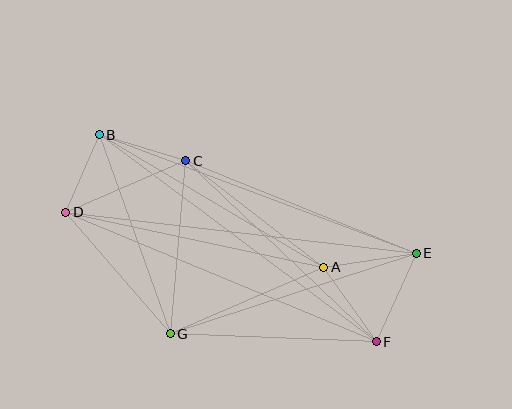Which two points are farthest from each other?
Points D and E are farthest from each other.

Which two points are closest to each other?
Points B and D are closest to each other.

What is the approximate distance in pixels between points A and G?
The distance between A and G is approximately 167 pixels.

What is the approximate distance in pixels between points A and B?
The distance between A and B is approximately 261 pixels.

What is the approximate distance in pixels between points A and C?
The distance between A and C is approximately 174 pixels.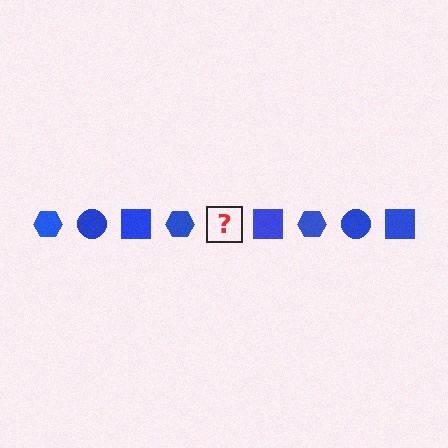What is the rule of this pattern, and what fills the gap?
The rule is that the pattern cycles through hexagon, circle, square shapes in blue. The gap should be filled with a blue circle.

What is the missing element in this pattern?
The missing element is a blue circle.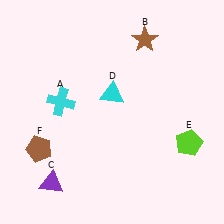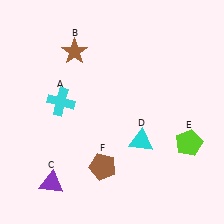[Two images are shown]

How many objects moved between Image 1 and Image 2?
3 objects moved between the two images.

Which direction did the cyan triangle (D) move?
The cyan triangle (D) moved down.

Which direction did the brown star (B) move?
The brown star (B) moved left.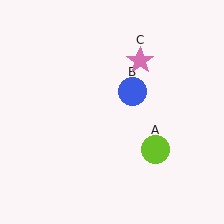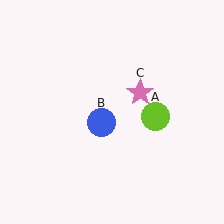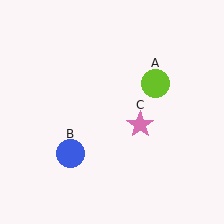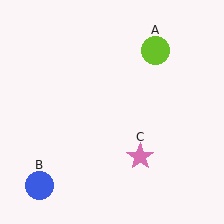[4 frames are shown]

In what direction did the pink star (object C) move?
The pink star (object C) moved down.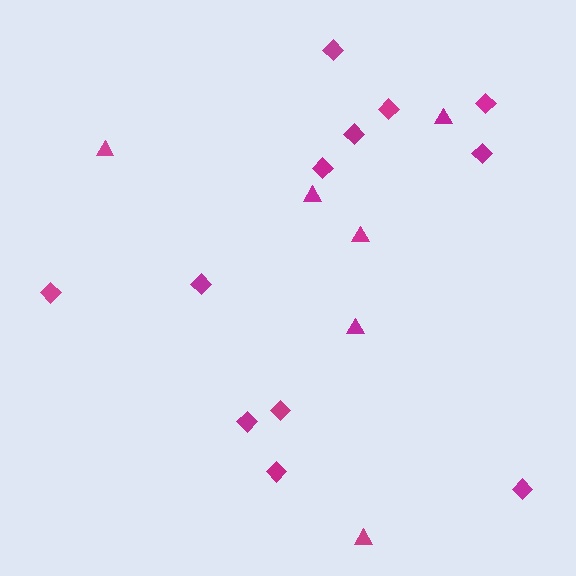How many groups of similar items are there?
There are 2 groups: one group of triangles (6) and one group of diamonds (12).